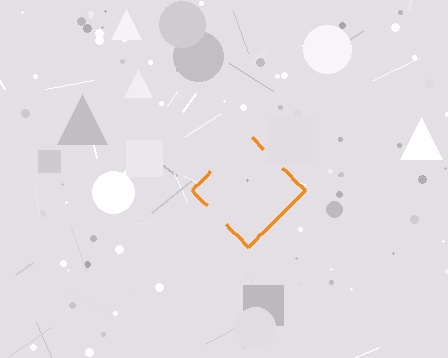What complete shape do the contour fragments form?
The contour fragments form a diamond.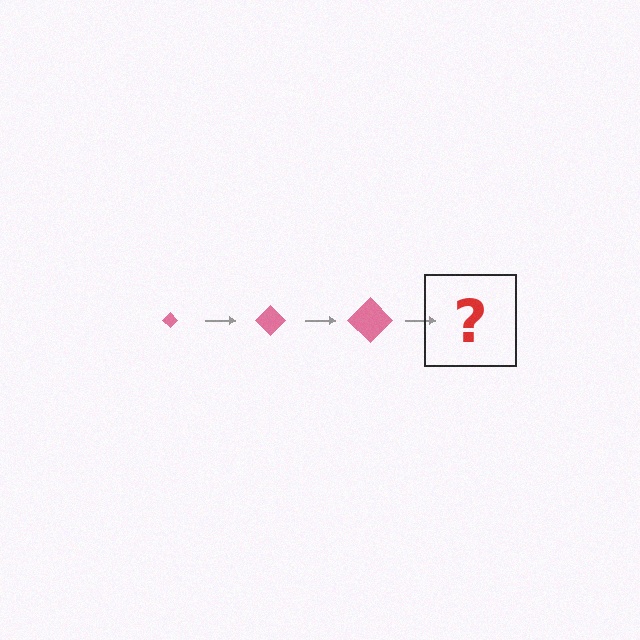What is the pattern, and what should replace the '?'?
The pattern is that the diamond gets progressively larger each step. The '?' should be a pink diamond, larger than the previous one.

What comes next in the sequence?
The next element should be a pink diamond, larger than the previous one.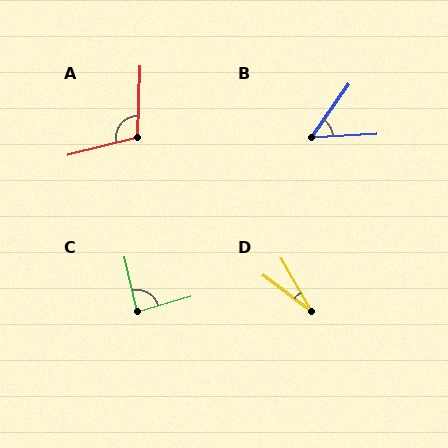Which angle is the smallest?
D, at approximately 23 degrees.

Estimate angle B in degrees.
Approximately 52 degrees.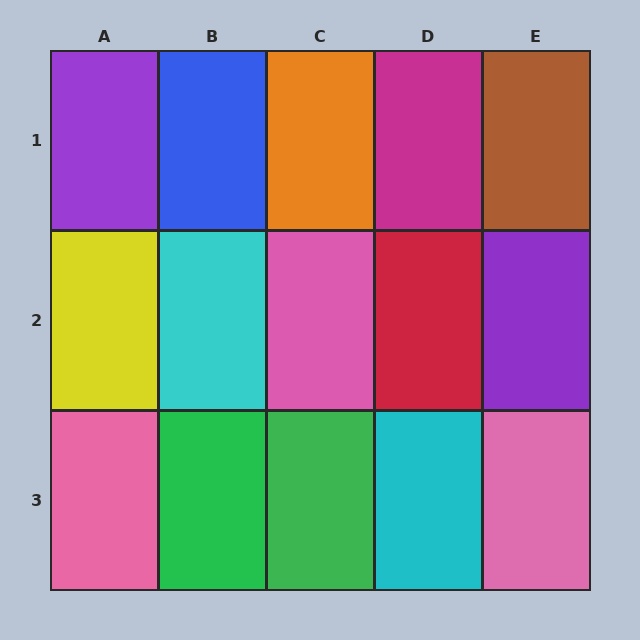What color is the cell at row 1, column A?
Purple.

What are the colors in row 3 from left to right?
Pink, green, green, cyan, pink.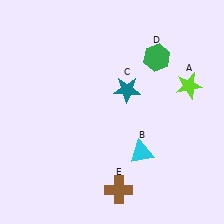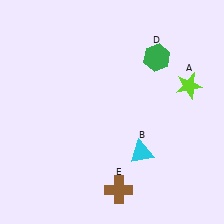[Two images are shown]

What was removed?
The teal star (C) was removed in Image 2.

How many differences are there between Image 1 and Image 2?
There is 1 difference between the two images.